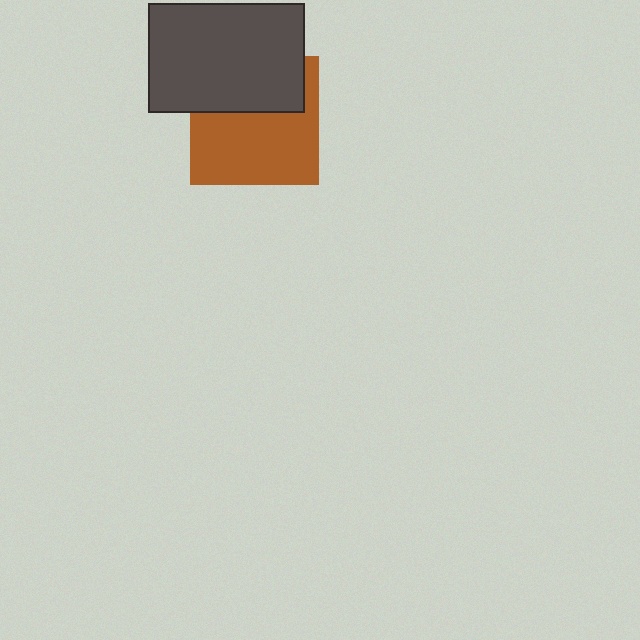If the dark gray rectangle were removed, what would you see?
You would see the complete brown square.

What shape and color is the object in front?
The object in front is a dark gray rectangle.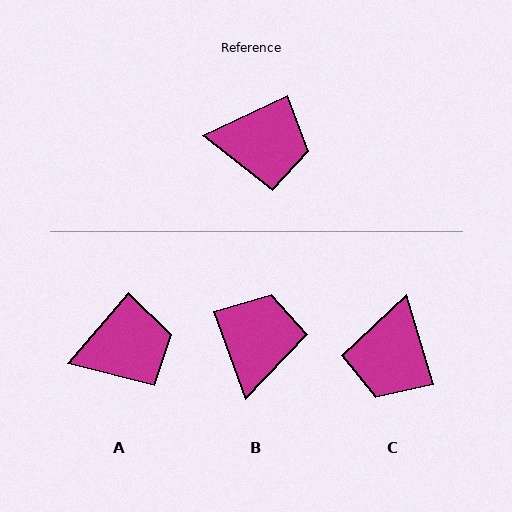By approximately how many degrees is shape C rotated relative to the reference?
Approximately 98 degrees clockwise.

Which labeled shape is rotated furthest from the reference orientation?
C, about 98 degrees away.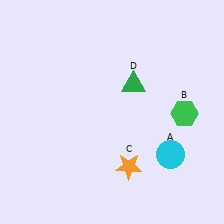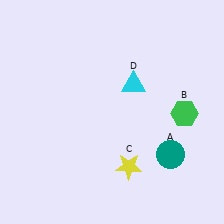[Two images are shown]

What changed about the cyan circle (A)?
In Image 1, A is cyan. In Image 2, it changed to teal.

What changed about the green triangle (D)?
In Image 1, D is green. In Image 2, it changed to cyan.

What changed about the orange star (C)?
In Image 1, C is orange. In Image 2, it changed to yellow.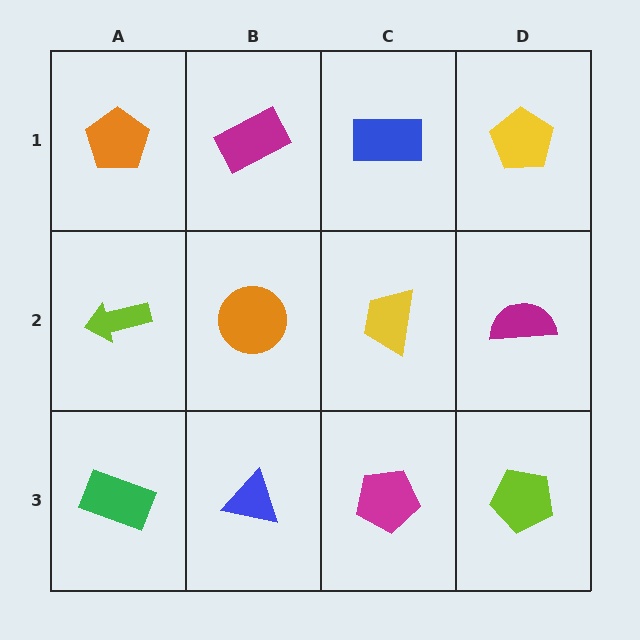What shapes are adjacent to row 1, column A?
A lime arrow (row 2, column A), a magenta rectangle (row 1, column B).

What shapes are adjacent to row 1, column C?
A yellow trapezoid (row 2, column C), a magenta rectangle (row 1, column B), a yellow pentagon (row 1, column D).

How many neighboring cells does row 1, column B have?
3.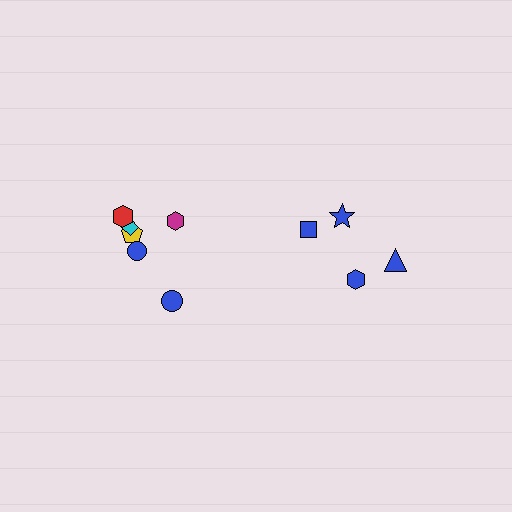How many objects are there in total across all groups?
There are 10 objects.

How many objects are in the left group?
There are 6 objects.